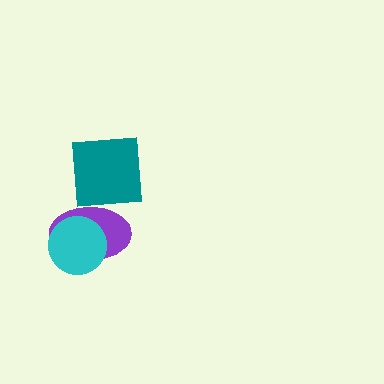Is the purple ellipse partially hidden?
Yes, it is partially covered by another shape.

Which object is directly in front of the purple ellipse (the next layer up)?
The teal square is directly in front of the purple ellipse.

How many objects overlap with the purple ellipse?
2 objects overlap with the purple ellipse.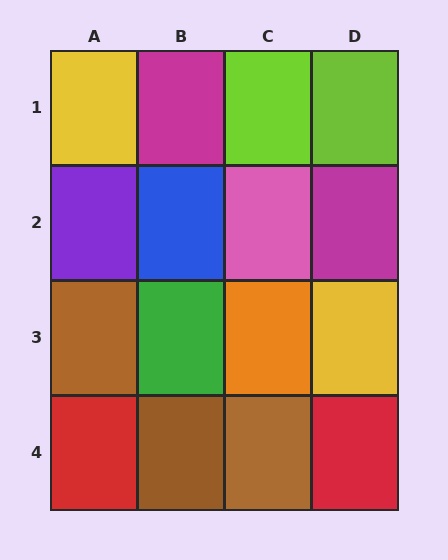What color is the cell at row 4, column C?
Brown.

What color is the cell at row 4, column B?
Brown.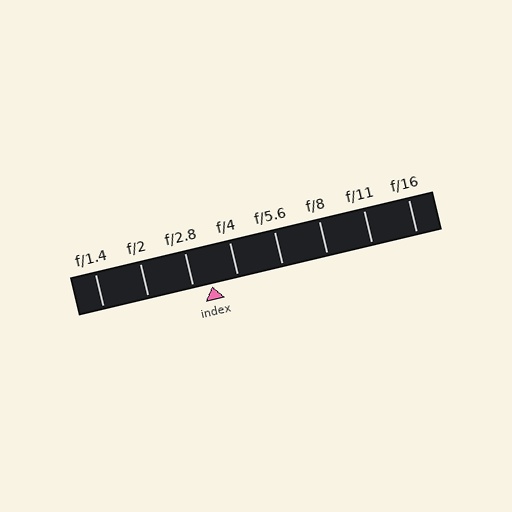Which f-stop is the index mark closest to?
The index mark is closest to f/2.8.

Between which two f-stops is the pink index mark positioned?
The index mark is between f/2.8 and f/4.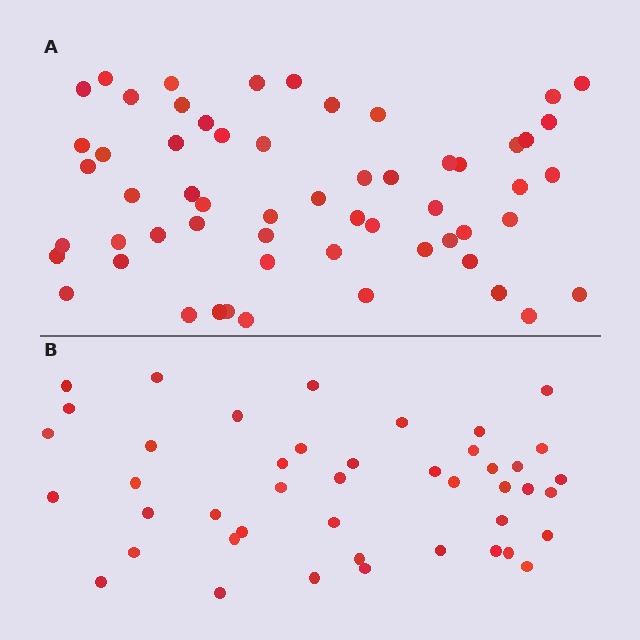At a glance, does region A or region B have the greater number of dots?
Region A (the top region) has more dots.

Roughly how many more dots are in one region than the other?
Region A has approximately 15 more dots than region B.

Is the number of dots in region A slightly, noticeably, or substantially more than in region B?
Region A has noticeably more, but not dramatically so. The ratio is roughly 1.3 to 1.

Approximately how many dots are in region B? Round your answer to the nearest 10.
About 40 dots. (The exact count is 44, which rounds to 40.)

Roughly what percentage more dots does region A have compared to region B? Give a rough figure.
About 30% more.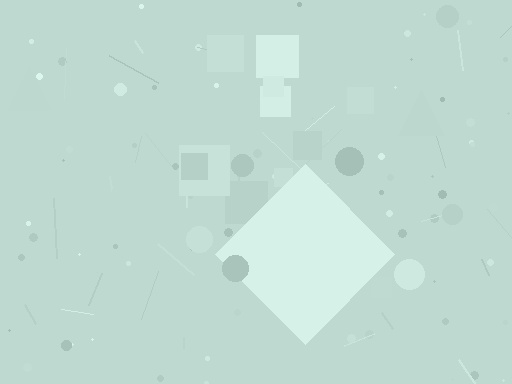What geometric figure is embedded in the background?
A diamond is embedded in the background.